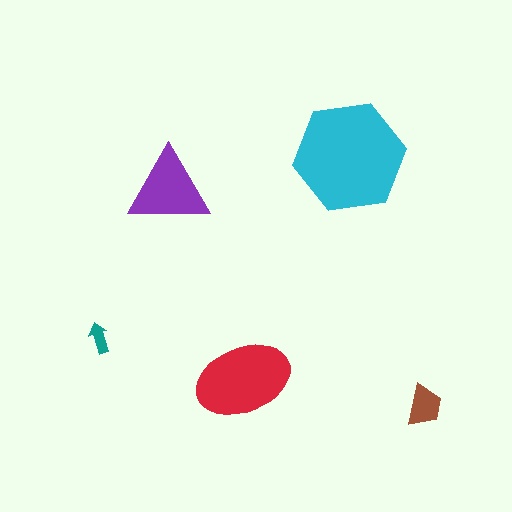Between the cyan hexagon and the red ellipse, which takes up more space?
The cyan hexagon.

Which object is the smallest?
The teal arrow.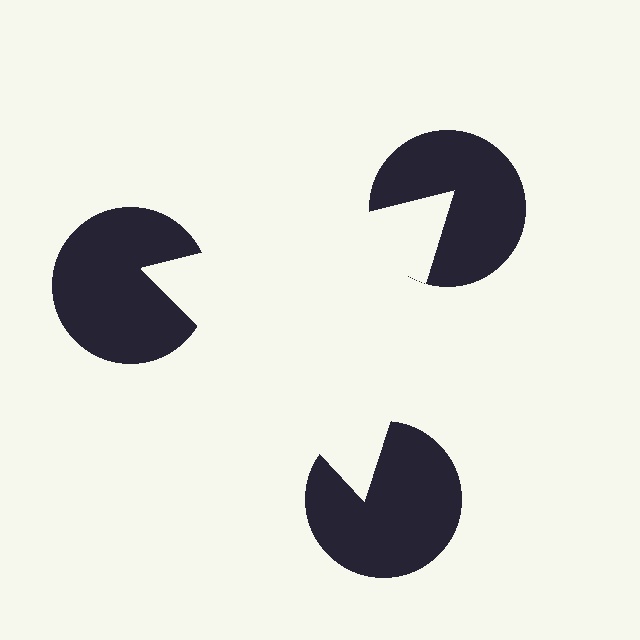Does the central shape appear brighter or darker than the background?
It typically appears slightly brighter than the background, even though no actual brightness change is drawn.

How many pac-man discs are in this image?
There are 3 — one at each vertex of the illusory triangle.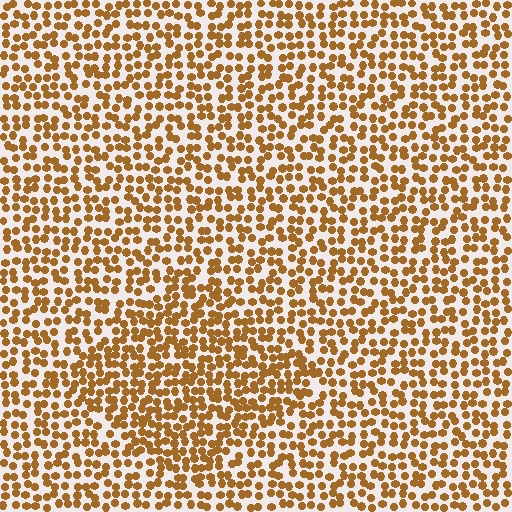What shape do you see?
I see a diamond.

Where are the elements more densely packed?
The elements are more densely packed inside the diamond boundary.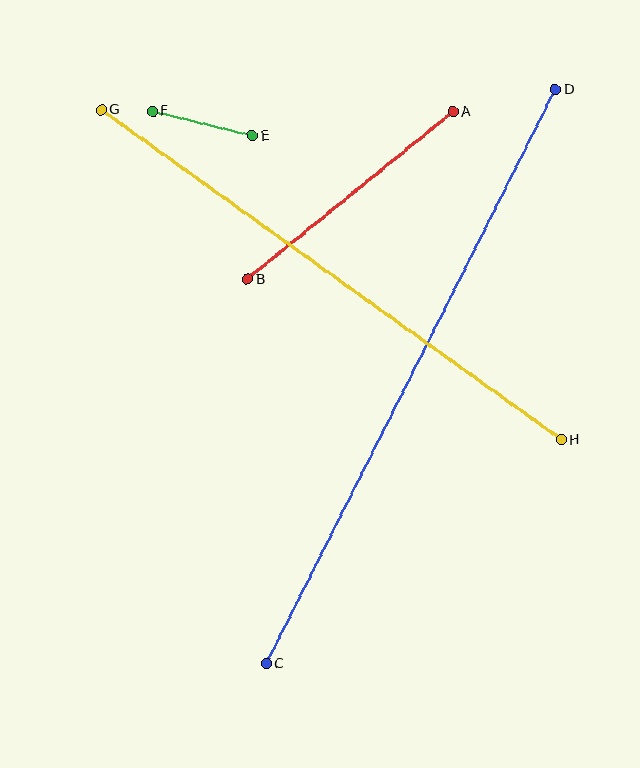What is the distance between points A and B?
The distance is approximately 265 pixels.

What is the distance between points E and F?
The distance is approximately 103 pixels.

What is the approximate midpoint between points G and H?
The midpoint is at approximately (331, 275) pixels.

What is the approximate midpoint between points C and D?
The midpoint is at approximately (411, 377) pixels.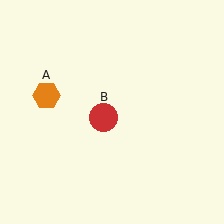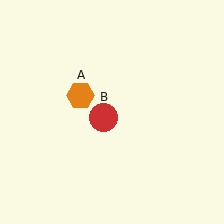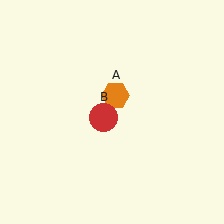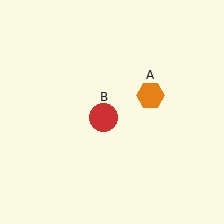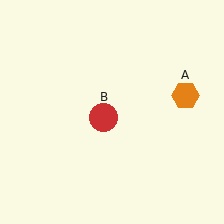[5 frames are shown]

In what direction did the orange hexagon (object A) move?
The orange hexagon (object A) moved right.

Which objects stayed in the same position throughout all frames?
Red circle (object B) remained stationary.